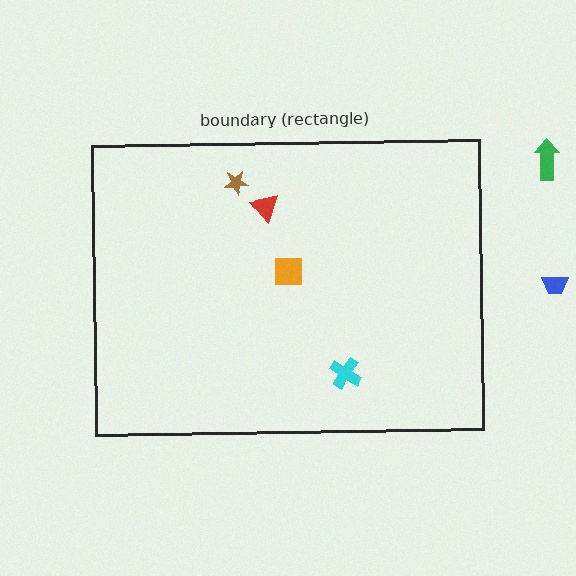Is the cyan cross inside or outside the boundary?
Inside.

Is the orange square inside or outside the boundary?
Inside.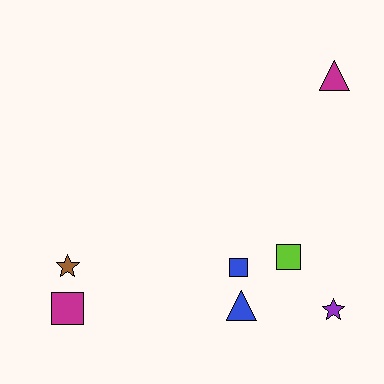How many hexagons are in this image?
There are no hexagons.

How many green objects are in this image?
There are no green objects.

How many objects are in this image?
There are 7 objects.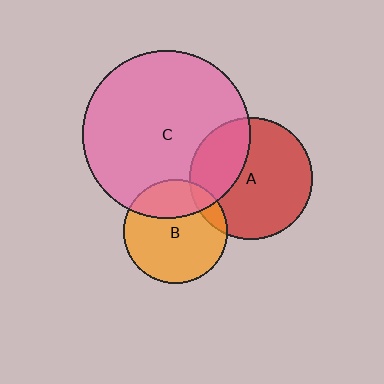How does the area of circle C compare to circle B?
Approximately 2.7 times.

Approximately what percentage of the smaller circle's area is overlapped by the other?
Approximately 30%.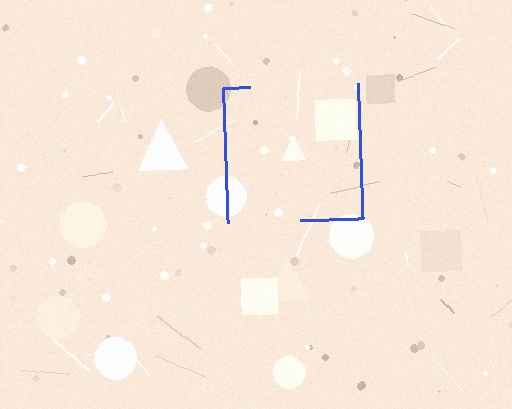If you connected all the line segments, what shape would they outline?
They would outline a square.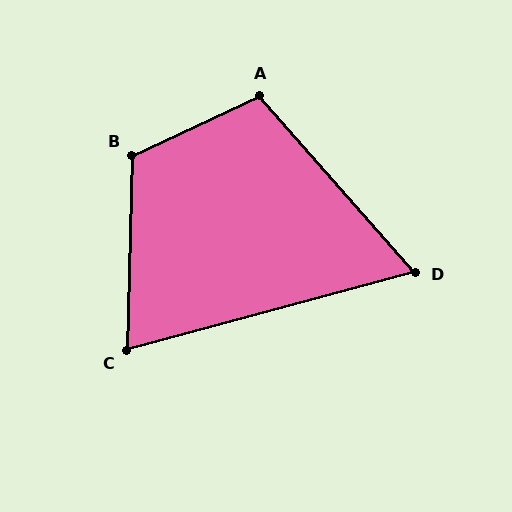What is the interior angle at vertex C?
Approximately 74 degrees (acute).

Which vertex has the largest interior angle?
B, at approximately 116 degrees.